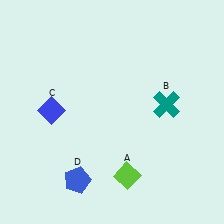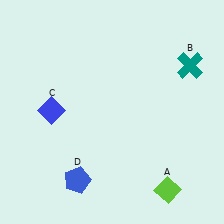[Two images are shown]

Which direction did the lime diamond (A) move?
The lime diamond (A) moved right.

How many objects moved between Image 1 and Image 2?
2 objects moved between the two images.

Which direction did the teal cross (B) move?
The teal cross (B) moved up.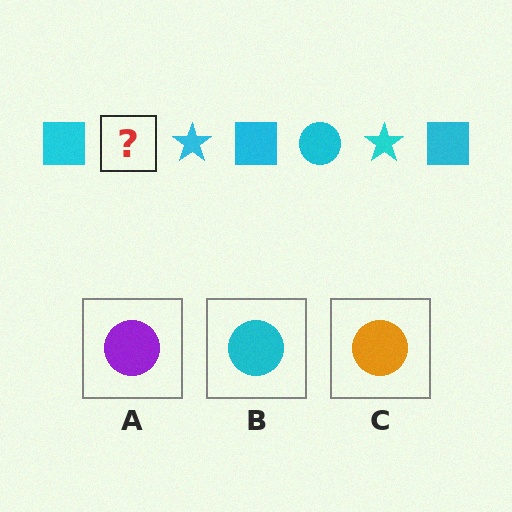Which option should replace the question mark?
Option B.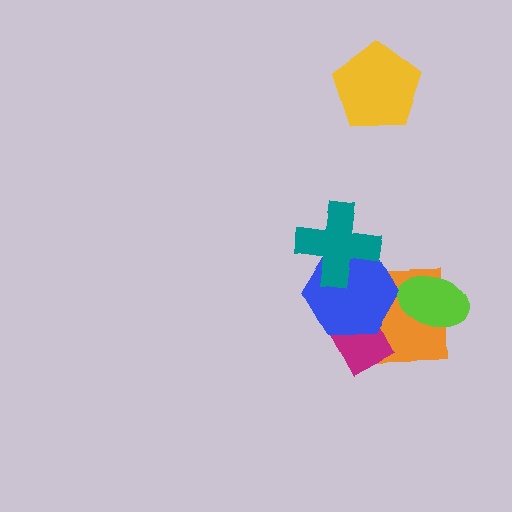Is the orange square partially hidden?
Yes, it is partially covered by another shape.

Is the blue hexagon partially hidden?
Yes, it is partially covered by another shape.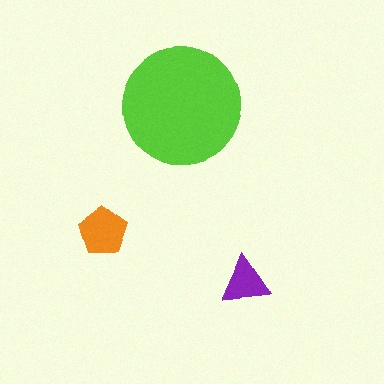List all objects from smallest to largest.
The purple triangle, the orange pentagon, the lime circle.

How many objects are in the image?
There are 3 objects in the image.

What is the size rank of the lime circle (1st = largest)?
1st.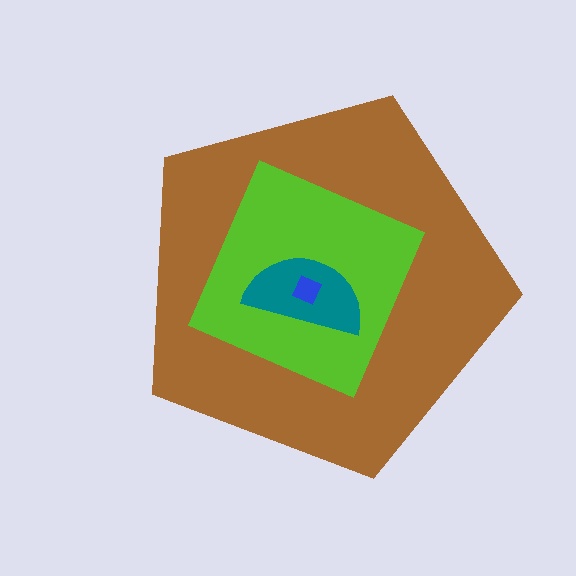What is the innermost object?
The blue diamond.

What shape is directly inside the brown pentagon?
The lime square.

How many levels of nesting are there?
4.